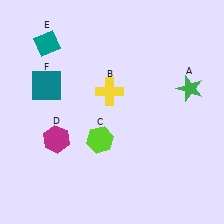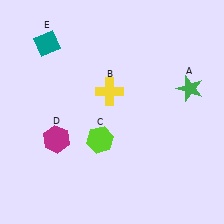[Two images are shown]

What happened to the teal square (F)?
The teal square (F) was removed in Image 2. It was in the top-left area of Image 1.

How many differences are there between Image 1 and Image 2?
There is 1 difference between the two images.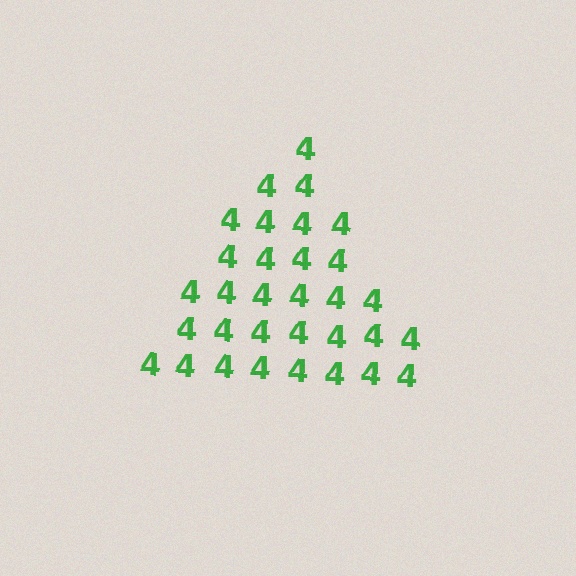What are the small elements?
The small elements are digit 4's.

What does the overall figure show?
The overall figure shows a triangle.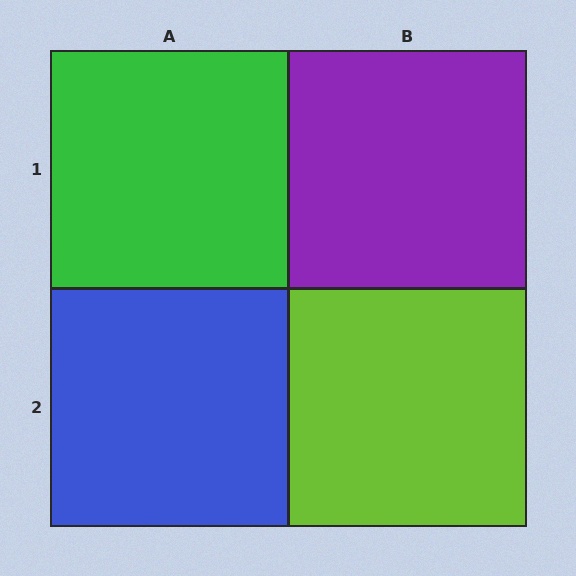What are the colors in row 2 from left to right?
Blue, lime.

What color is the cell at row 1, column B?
Purple.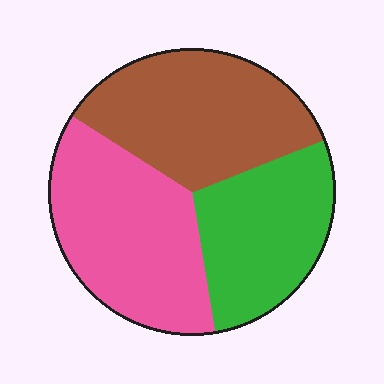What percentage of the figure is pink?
Pink covers 37% of the figure.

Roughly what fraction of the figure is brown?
Brown takes up about one third (1/3) of the figure.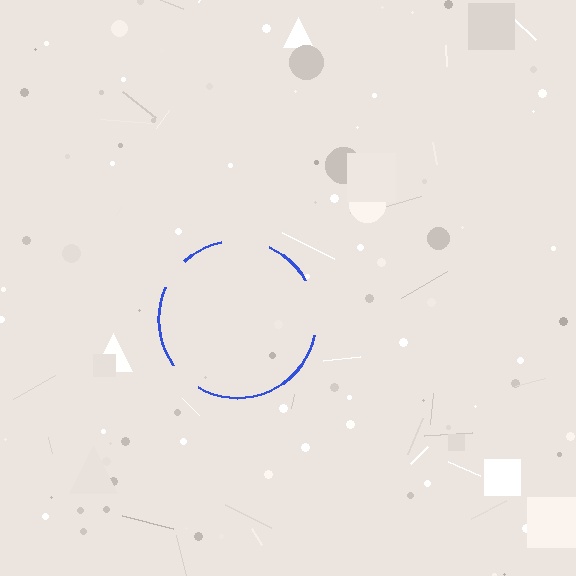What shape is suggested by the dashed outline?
The dashed outline suggests a circle.